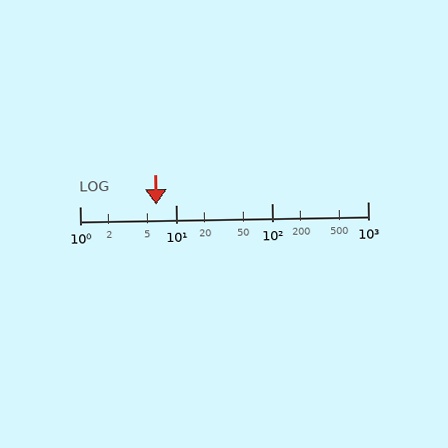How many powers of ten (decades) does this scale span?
The scale spans 3 decades, from 1 to 1000.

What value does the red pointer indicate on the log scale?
The pointer indicates approximately 6.2.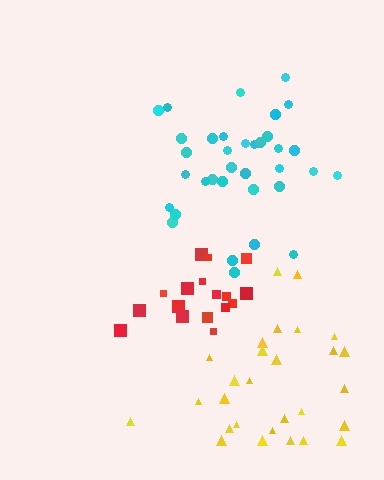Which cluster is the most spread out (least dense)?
Yellow.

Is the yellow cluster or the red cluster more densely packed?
Red.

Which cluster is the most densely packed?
Red.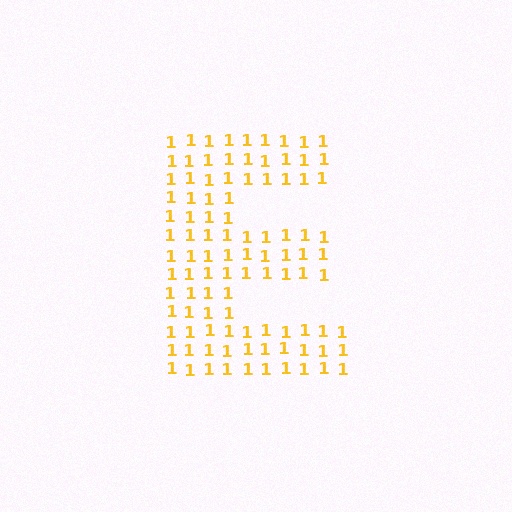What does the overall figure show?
The overall figure shows the letter E.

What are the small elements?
The small elements are digit 1's.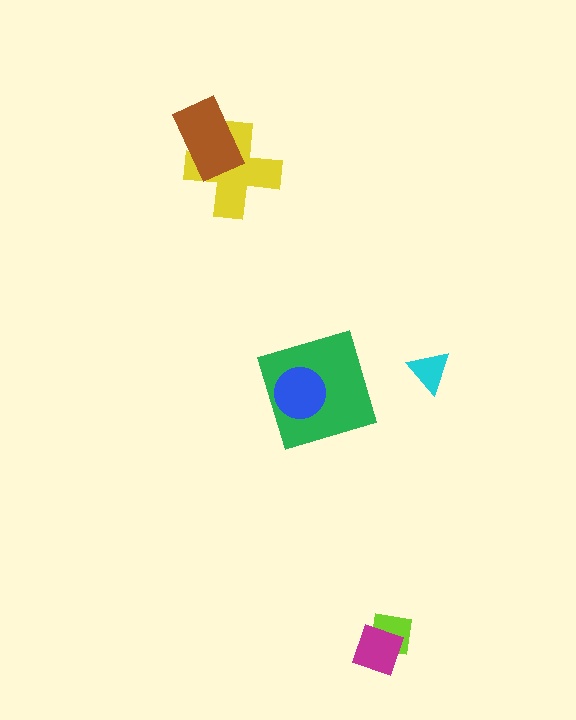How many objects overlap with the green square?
1 object overlaps with the green square.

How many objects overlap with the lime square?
1 object overlaps with the lime square.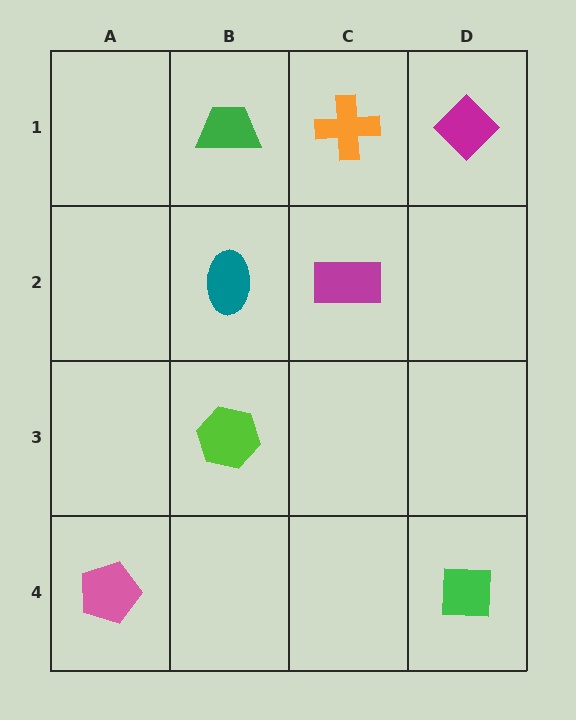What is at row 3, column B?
A lime hexagon.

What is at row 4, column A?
A pink pentagon.